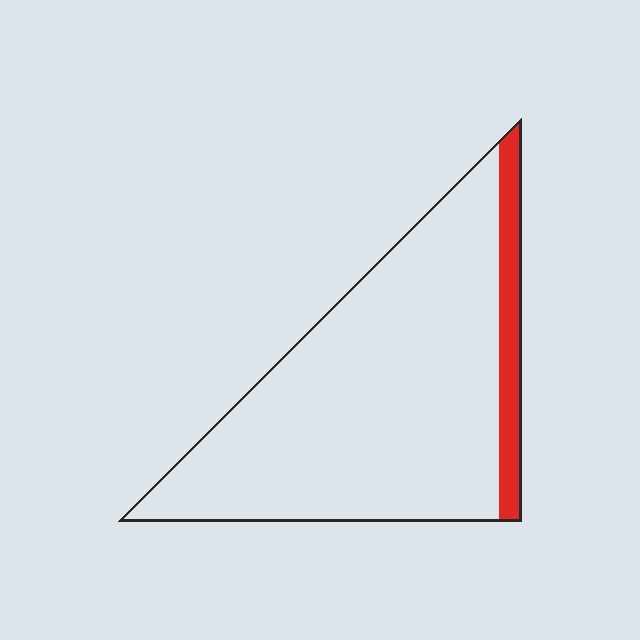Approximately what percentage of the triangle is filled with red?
Approximately 10%.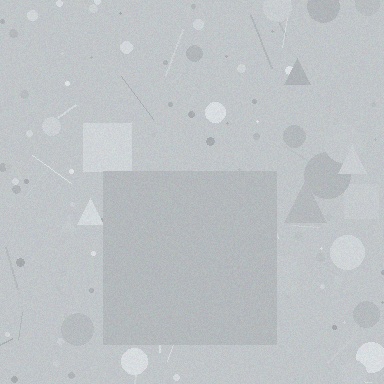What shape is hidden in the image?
A square is hidden in the image.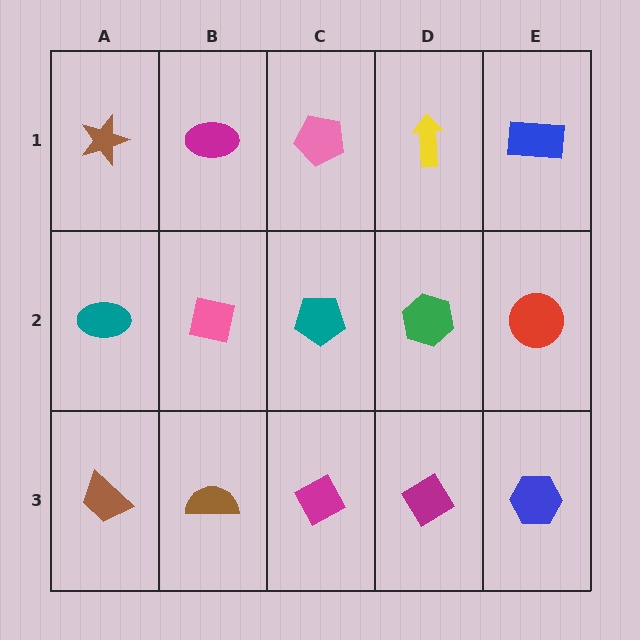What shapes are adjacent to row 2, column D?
A yellow arrow (row 1, column D), a magenta diamond (row 3, column D), a teal pentagon (row 2, column C), a red circle (row 2, column E).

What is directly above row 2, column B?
A magenta ellipse.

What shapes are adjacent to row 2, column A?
A brown star (row 1, column A), a brown trapezoid (row 3, column A), a pink square (row 2, column B).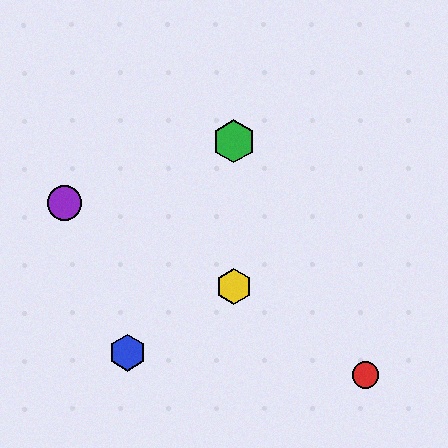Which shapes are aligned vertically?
The green hexagon, the yellow hexagon are aligned vertically.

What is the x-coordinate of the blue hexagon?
The blue hexagon is at x≈128.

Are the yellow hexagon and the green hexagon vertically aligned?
Yes, both are at x≈234.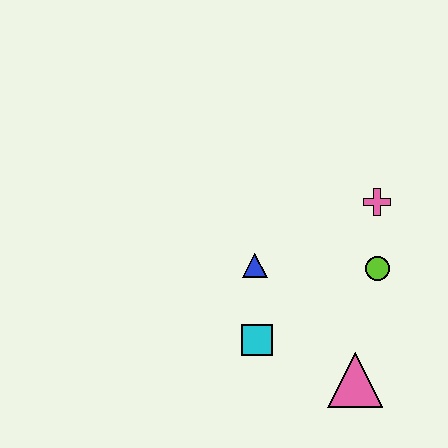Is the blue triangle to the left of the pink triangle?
Yes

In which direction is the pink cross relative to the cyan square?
The pink cross is above the cyan square.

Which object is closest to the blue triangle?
The cyan square is closest to the blue triangle.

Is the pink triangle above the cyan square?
No